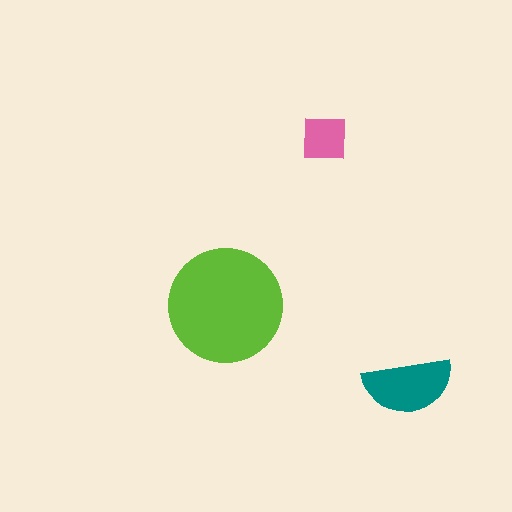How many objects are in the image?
There are 3 objects in the image.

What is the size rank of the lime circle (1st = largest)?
1st.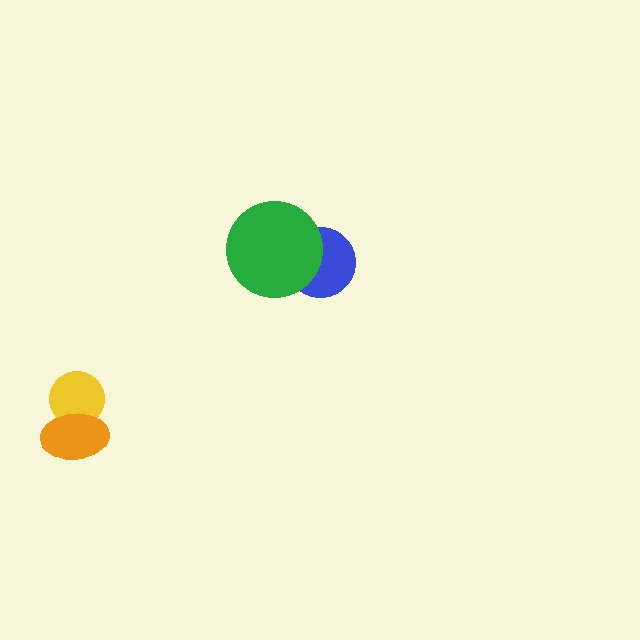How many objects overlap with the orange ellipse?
1 object overlaps with the orange ellipse.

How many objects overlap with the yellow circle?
1 object overlaps with the yellow circle.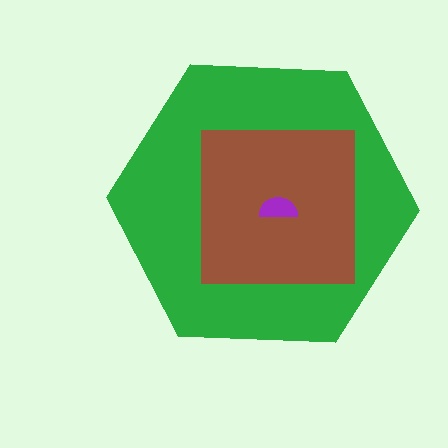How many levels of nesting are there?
3.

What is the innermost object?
The purple semicircle.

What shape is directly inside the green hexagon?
The brown square.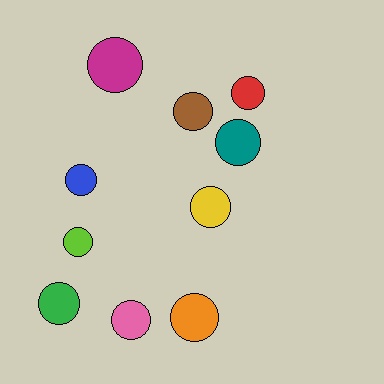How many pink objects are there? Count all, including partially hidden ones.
There is 1 pink object.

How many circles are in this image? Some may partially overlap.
There are 10 circles.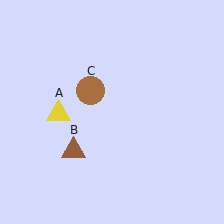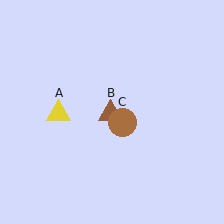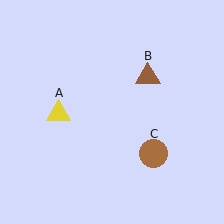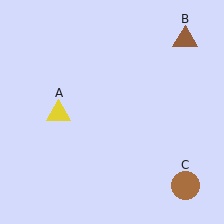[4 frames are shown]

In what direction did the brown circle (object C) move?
The brown circle (object C) moved down and to the right.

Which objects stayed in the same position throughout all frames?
Yellow triangle (object A) remained stationary.